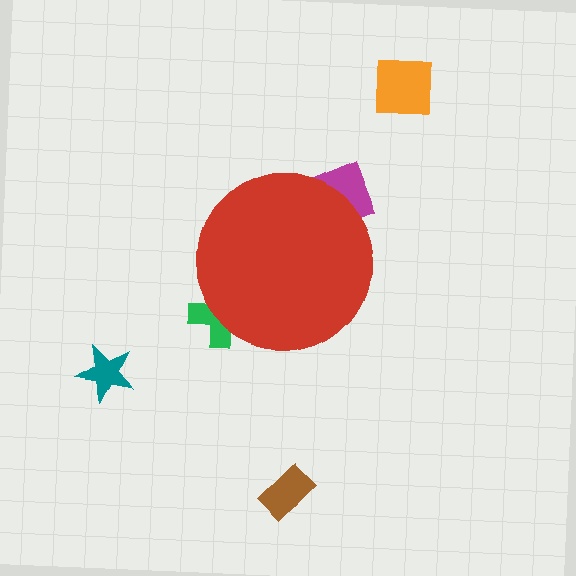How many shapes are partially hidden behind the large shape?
2 shapes are partially hidden.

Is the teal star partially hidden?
No, the teal star is fully visible.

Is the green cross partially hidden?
Yes, the green cross is partially hidden behind the red circle.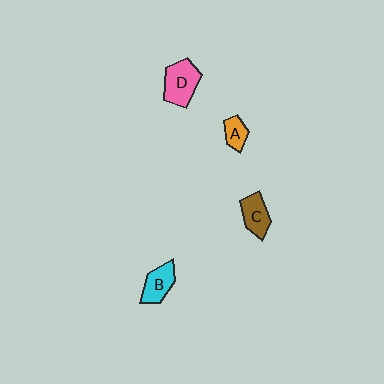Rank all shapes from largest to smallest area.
From largest to smallest: D (pink), B (cyan), C (brown), A (orange).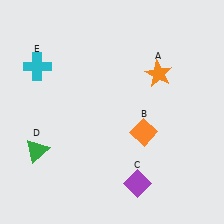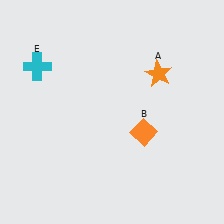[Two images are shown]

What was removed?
The purple diamond (C), the green triangle (D) were removed in Image 2.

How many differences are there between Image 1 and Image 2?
There are 2 differences between the two images.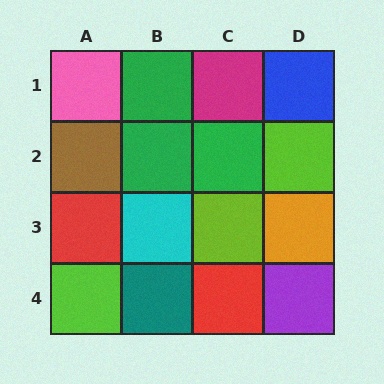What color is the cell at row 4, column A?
Lime.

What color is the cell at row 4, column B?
Teal.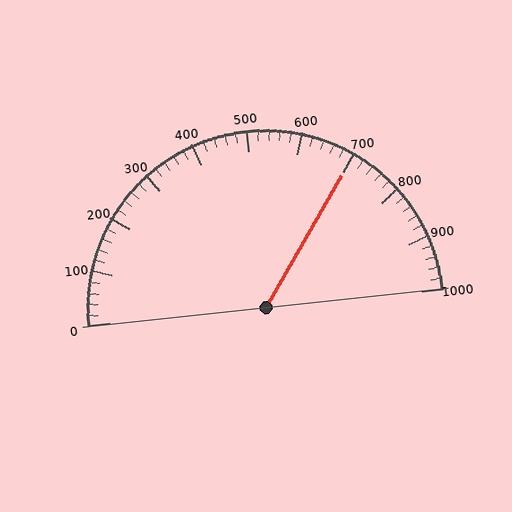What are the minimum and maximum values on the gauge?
The gauge ranges from 0 to 1000.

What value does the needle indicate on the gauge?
The needle indicates approximately 700.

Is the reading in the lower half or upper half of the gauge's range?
The reading is in the upper half of the range (0 to 1000).